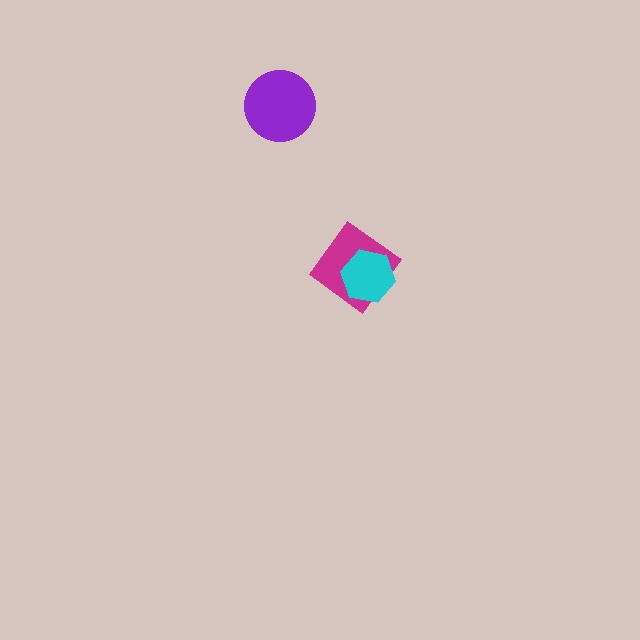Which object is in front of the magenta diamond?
The cyan hexagon is in front of the magenta diamond.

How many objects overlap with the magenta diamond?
1 object overlaps with the magenta diamond.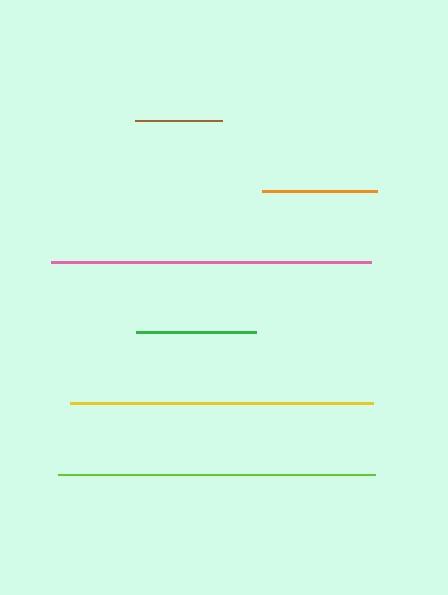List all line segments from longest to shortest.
From longest to shortest: pink, lime, yellow, green, orange, brown.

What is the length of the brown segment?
The brown segment is approximately 87 pixels long.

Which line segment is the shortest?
The brown line is the shortest at approximately 87 pixels.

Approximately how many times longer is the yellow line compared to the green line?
The yellow line is approximately 2.5 times the length of the green line.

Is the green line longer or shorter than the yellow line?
The yellow line is longer than the green line.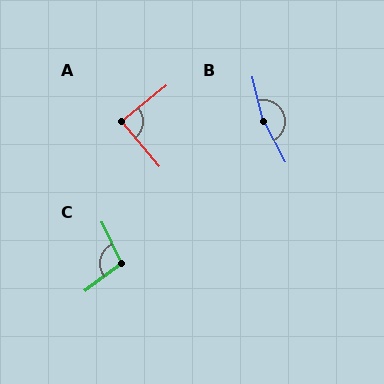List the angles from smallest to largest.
A (89°), C (102°), B (164°).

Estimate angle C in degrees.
Approximately 102 degrees.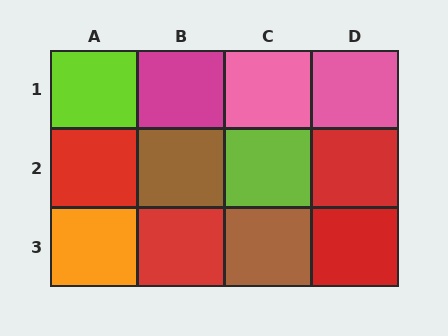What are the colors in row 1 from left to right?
Lime, magenta, pink, pink.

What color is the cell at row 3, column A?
Orange.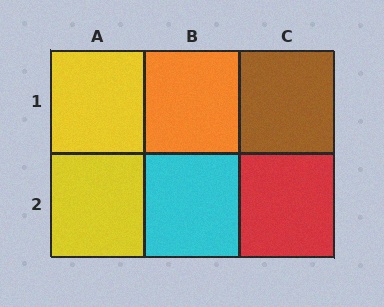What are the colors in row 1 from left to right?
Yellow, orange, brown.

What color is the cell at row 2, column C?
Red.